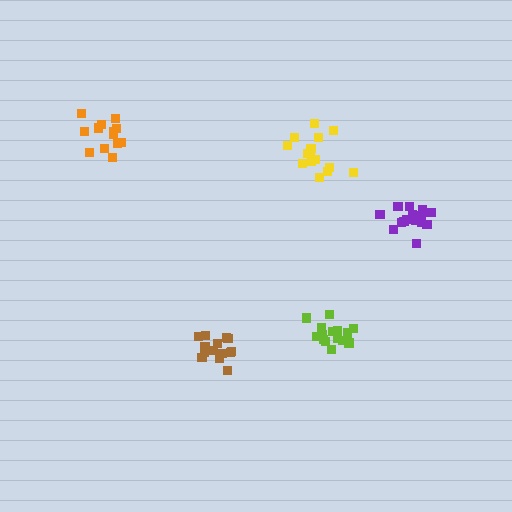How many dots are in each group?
Group 1: 15 dots, Group 2: 15 dots, Group 3: 18 dots, Group 4: 13 dots, Group 5: 14 dots (75 total).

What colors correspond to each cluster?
The clusters are colored: lime, yellow, purple, orange, brown.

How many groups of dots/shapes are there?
There are 5 groups.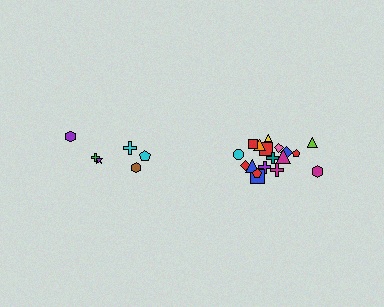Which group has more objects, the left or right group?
The right group.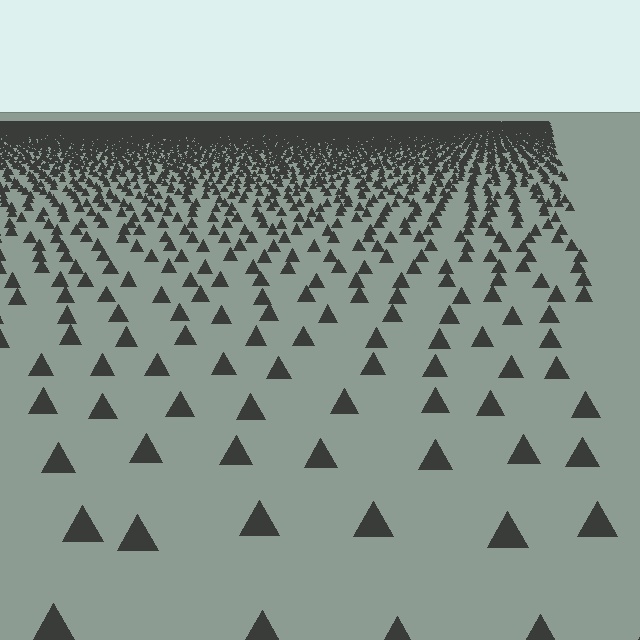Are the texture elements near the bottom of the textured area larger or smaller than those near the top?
Larger. Near the bottom, elements are closer to the viewer and appear at a bigger on-screen size.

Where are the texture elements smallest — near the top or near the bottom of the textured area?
Near the top.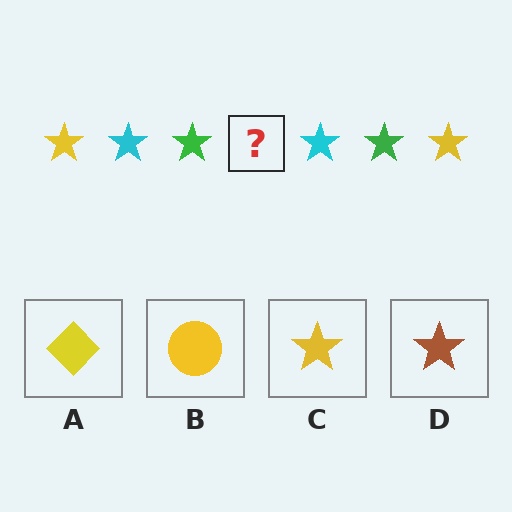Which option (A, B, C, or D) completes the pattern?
C.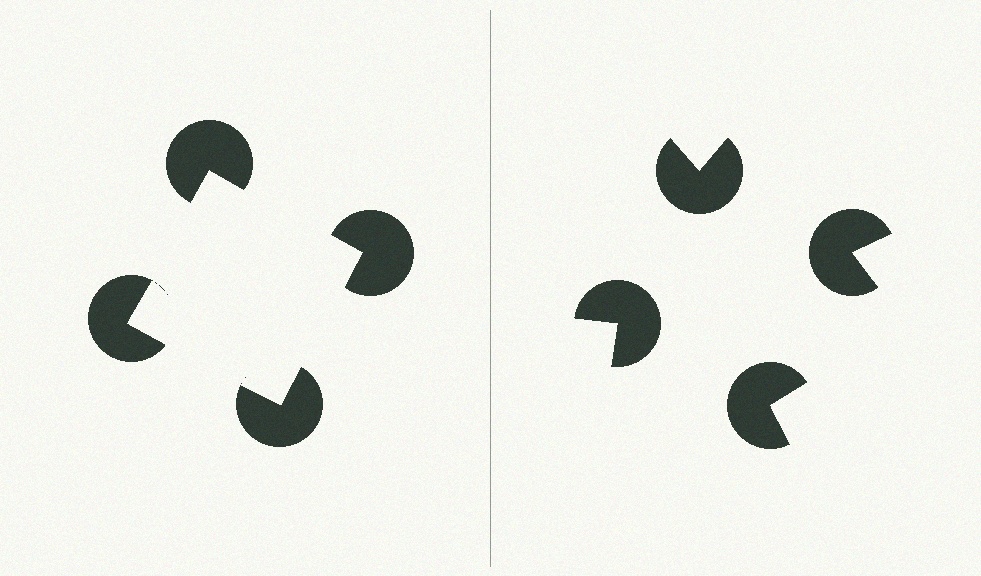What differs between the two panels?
The pac-man discs are positioned identically on both sides; only the wedge orientations differ. On the left they align to a square; on the right they are misaligned.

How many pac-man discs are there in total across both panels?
8 — 4 on each side.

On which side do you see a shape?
An illusory square appears on the left side. On the right side the wedge cuts are rotated, so no coherent shape forms.